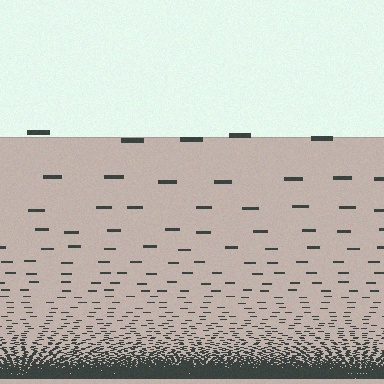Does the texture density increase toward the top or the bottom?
Density increases toward the bottom.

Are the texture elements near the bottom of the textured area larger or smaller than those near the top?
Smaller. The gradient is inverted — elements near the bottom are smaller and denser.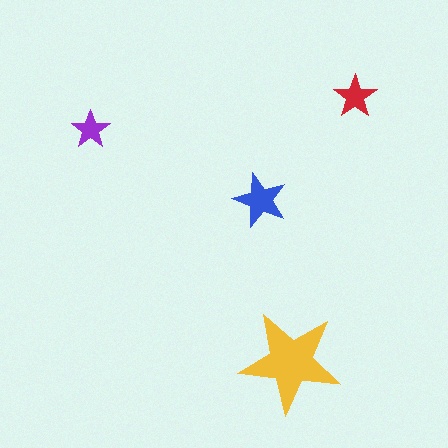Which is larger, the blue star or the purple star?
The blue one.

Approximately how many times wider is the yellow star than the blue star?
About 2 times wider.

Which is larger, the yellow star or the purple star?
The yellow one.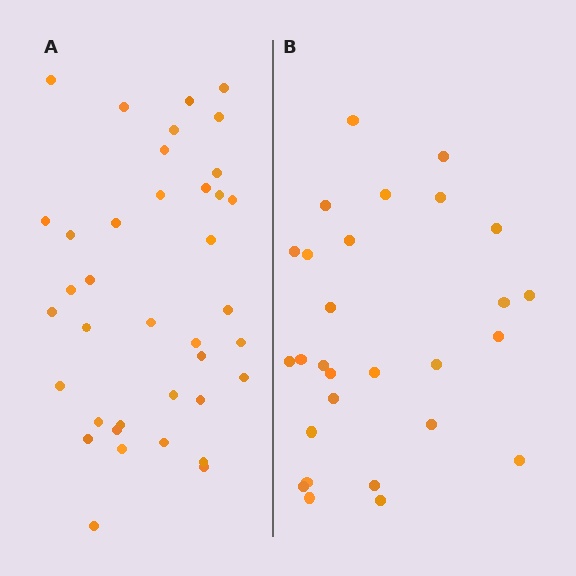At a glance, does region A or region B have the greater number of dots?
Region A (the left region) has more dots.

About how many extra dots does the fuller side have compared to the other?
Region A has roughly 10 or so more dots than region B.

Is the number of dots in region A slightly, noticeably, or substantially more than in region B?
Region A has noticeably more, but not dramatically so. The ratio is roughly 1.4 to 1.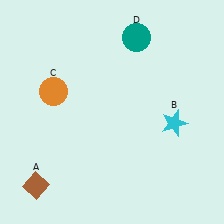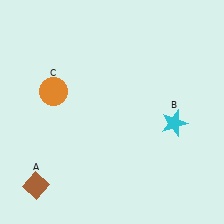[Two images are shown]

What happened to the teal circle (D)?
The teal circle (D) was removed in Image 2. It was in the top-right area of Image 1.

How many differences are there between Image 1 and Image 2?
There is 1 difference between the two images.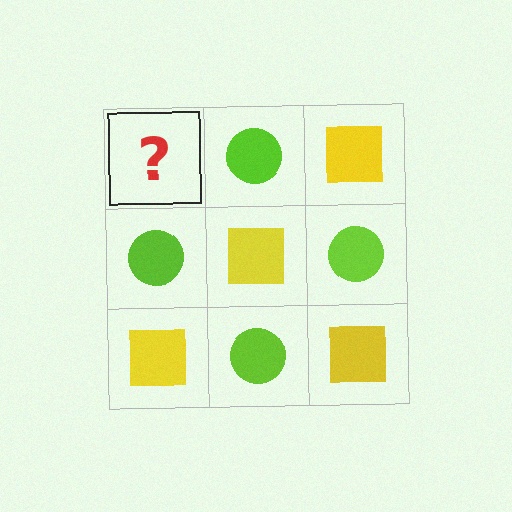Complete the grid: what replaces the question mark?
The question mark should be replaced with a yellow square.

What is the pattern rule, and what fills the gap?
The rule is that it alternates yellow square and lime circle in a checkerboard pattern. The gap should be filled with a yellow square.